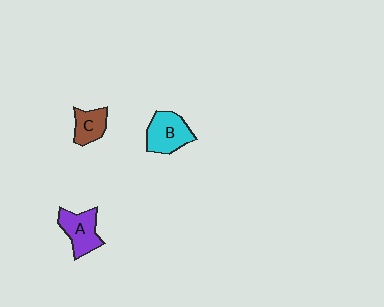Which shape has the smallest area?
Shape C (brown).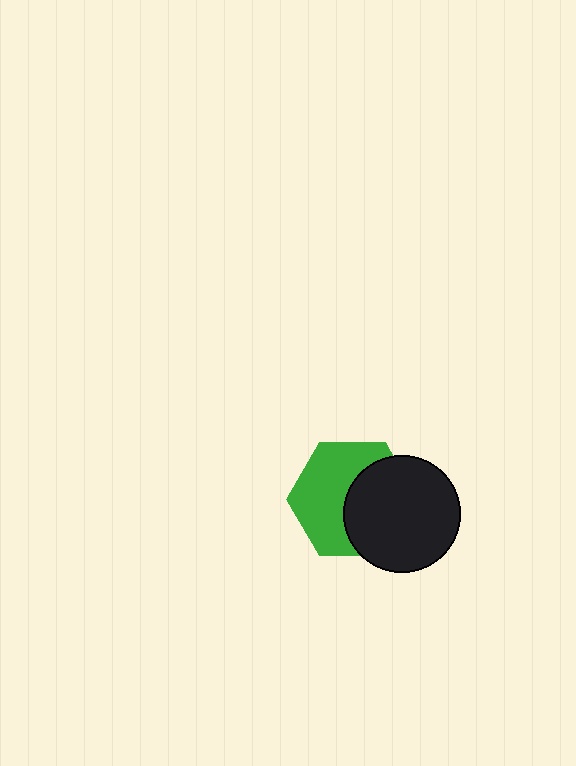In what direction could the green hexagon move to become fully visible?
The green hexagon could move left. That would shift it out from behind the black circle entirely.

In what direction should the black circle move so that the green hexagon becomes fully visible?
The black circle should move right. That is the shortest direction to clear the overlap and leave the green hexagon fully visible.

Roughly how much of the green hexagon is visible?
About half of it is visible (roughly 55%).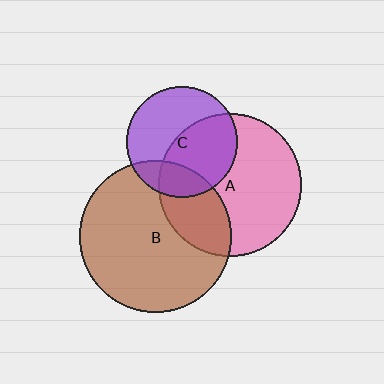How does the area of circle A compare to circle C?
Approximately 1.7 times.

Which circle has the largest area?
Circle B (brown).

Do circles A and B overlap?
Yes.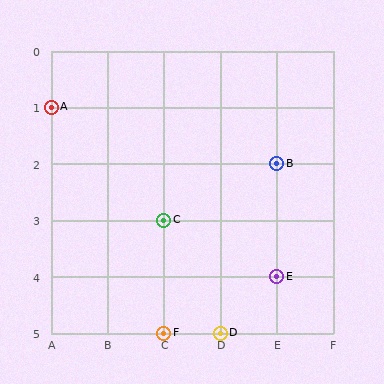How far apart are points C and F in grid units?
Points C and F are 2 rows apart.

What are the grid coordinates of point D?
Point D is at grid coordinates (D, 5).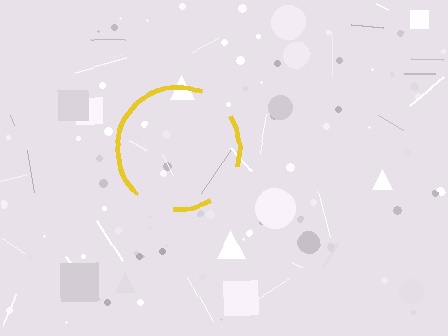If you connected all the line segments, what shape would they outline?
They would outline a circle.